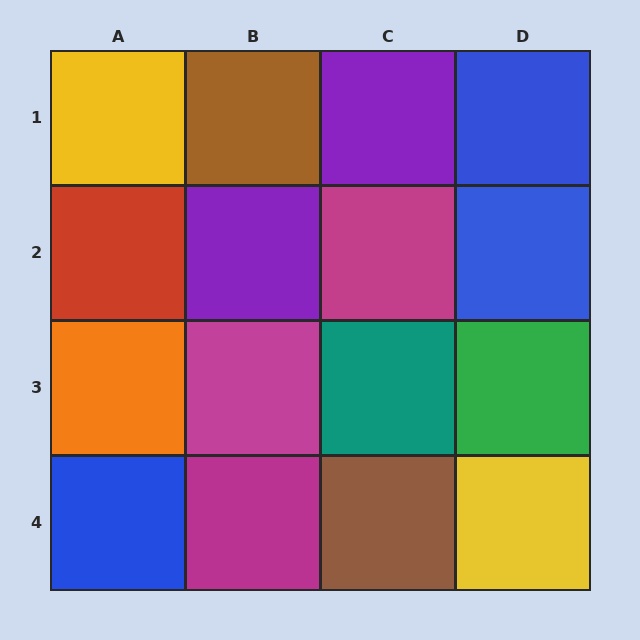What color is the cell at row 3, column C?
Teal.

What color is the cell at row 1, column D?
Blue.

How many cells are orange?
1 cell is orange.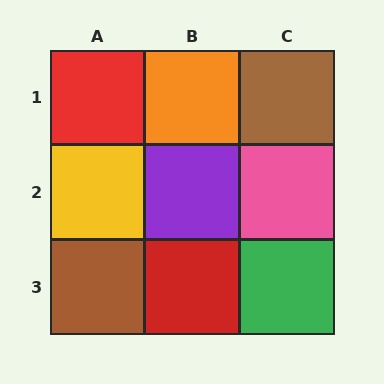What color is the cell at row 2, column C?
Pink.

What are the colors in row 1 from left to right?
Red, orange, brown.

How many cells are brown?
2 cells are brown.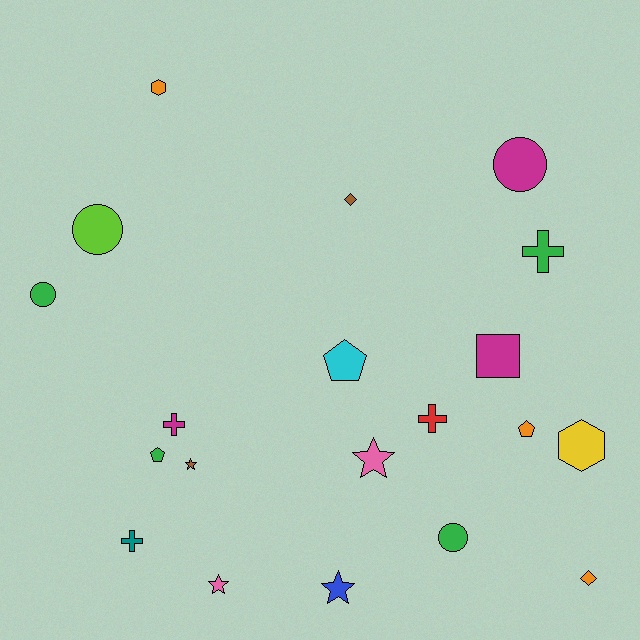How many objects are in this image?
There are 20 objects.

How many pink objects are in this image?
There are 2 pink objects.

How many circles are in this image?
There are 4 circles.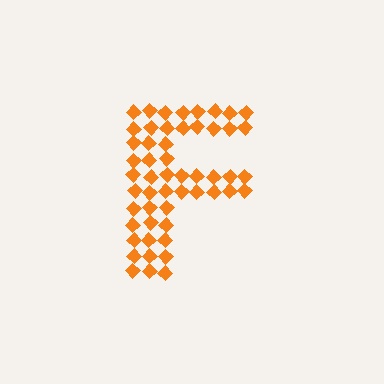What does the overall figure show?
The overall figure shows the letter F.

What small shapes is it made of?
It is made of small diamonds.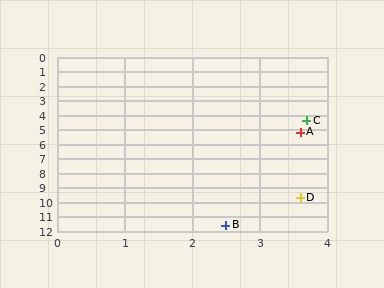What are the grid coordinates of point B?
Point B is at approximately (2.5, 11.6).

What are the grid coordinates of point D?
Point D is at approximately (3.6, 9.7).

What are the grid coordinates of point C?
Point C is at approximately (3.7, 4.4).